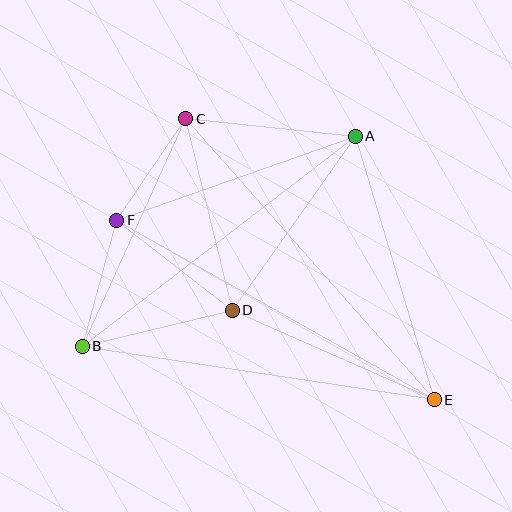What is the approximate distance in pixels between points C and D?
The distance between C and D is approximately 197 pixels.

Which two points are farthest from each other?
Points C and E are farthest from each other.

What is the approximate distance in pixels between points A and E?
The distance between A and E is approximately 275 pixels.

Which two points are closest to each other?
Points C and F are closest to each other.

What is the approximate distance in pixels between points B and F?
The distance between B and F is approximately 131 pixels.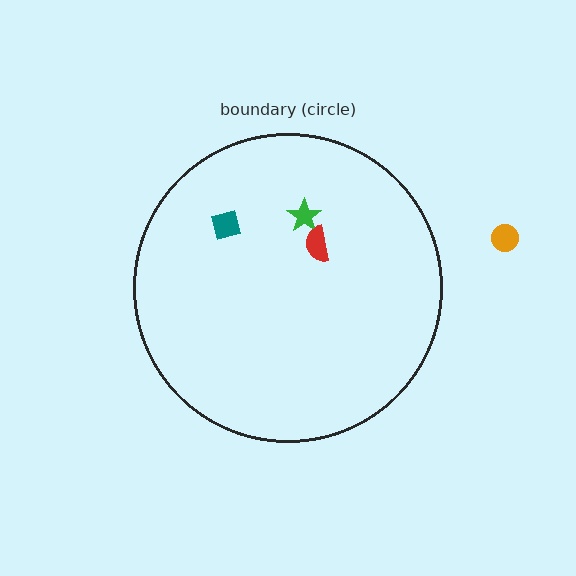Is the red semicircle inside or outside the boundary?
Inside.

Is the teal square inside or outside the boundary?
Inside.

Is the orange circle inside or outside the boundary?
Outside.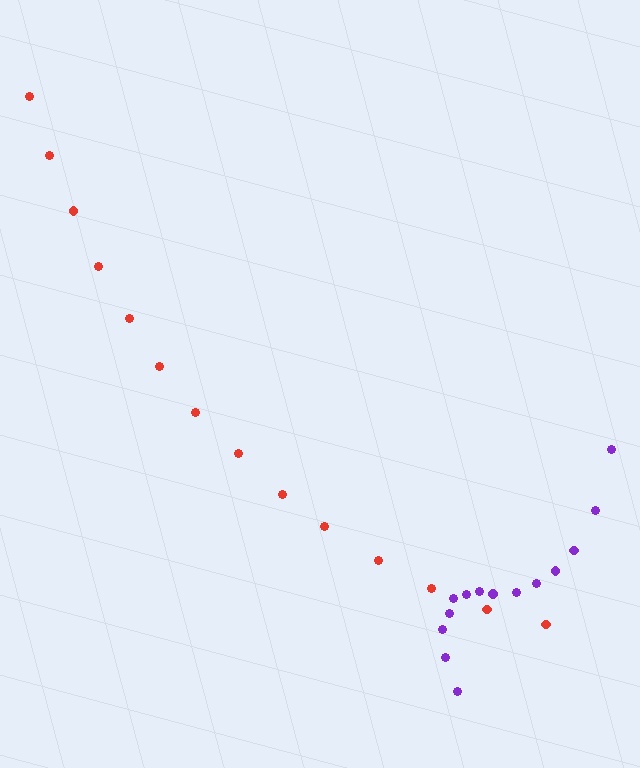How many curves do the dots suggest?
There are 2 distinct paths.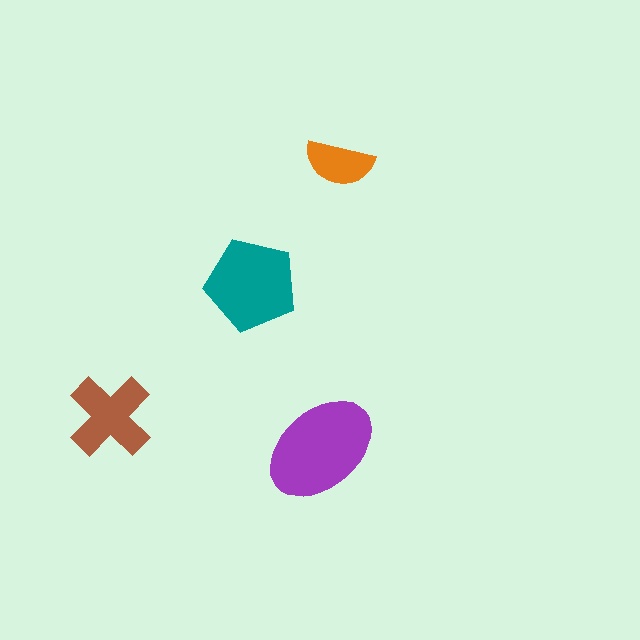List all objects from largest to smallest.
The purple ellipse, the teal pentagon, the brown cross, the orange semicircle.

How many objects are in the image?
There are 4 objects in the image.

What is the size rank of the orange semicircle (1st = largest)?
4th.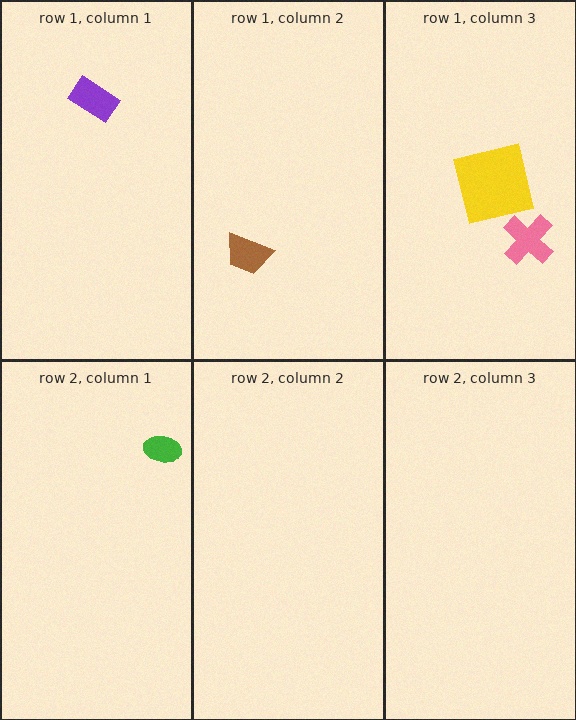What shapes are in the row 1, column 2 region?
The brown trapezoid.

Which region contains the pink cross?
The row 1, column 3 region.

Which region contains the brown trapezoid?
The row 1, column 2 region.